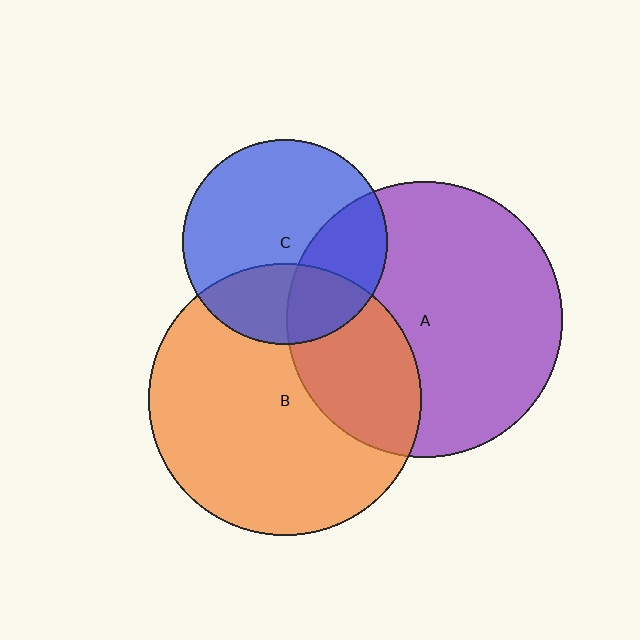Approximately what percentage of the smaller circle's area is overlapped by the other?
Approximately 30%.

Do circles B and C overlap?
Yes.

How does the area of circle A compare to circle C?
Approximately 1.8 times.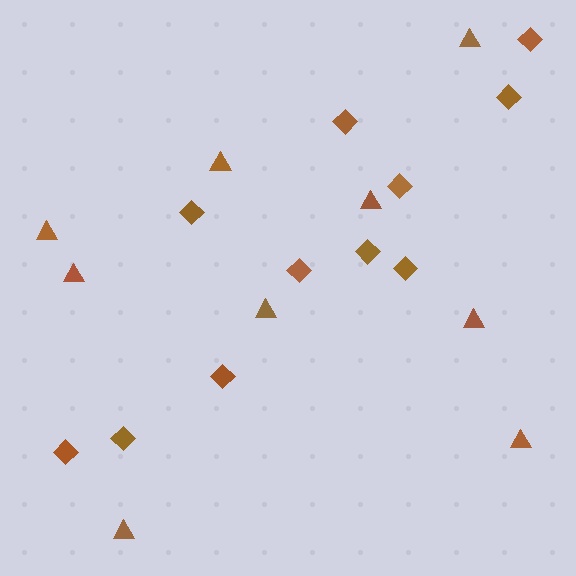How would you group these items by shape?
There are 2 groups: one group of triangles (9) and one group of diamonds (11).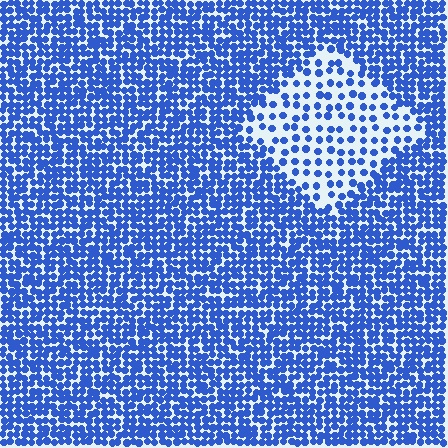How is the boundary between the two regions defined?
The boundary is defined by a change in element density (approximately 2.4x ratio). All elements are the same color, size, and shape.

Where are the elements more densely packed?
The elements are more densely packed outside the diamond boundary.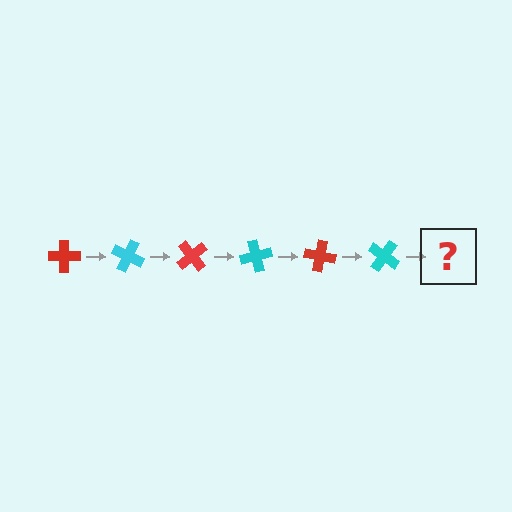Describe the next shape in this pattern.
It should be a red cross, rotated 150 degrees from the start.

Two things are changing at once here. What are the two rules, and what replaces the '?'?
The two rules are that it rotates 25 degrees each step and the color cycles through red and cyan. The '?' should be a red cross, rotated 150 degrees from the start.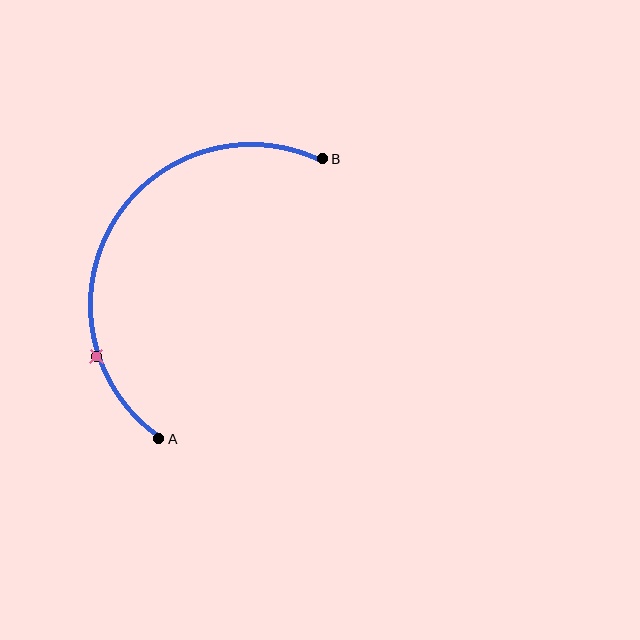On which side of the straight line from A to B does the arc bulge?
The arc bulges to the left of the straight line connecting A and B.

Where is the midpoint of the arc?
The arc midpoint is the point on the curve farthest from the straight line joining A and B. It sits to the left of that line.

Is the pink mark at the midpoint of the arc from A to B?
No. The pink mark lies on the arc but is closer to endpoint A. The arc midpoint would be at the point on the curve equidistant along the arc from both A and B.